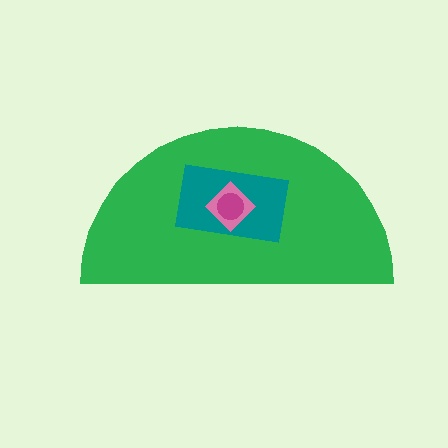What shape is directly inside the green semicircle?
The teal rectangle.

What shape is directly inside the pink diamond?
The magenta circle.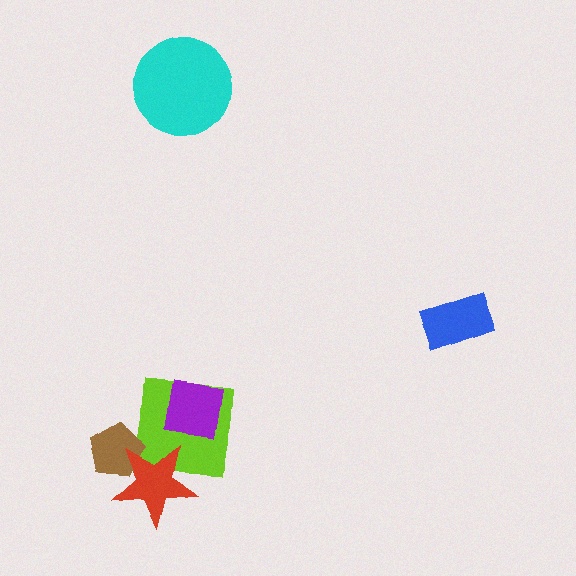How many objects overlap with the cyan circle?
0 objects overlap with the cyan circle.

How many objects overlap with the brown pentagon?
1 object overlaps with the brown pentagon.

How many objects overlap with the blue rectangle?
0 objects overlap with the blue rectangle.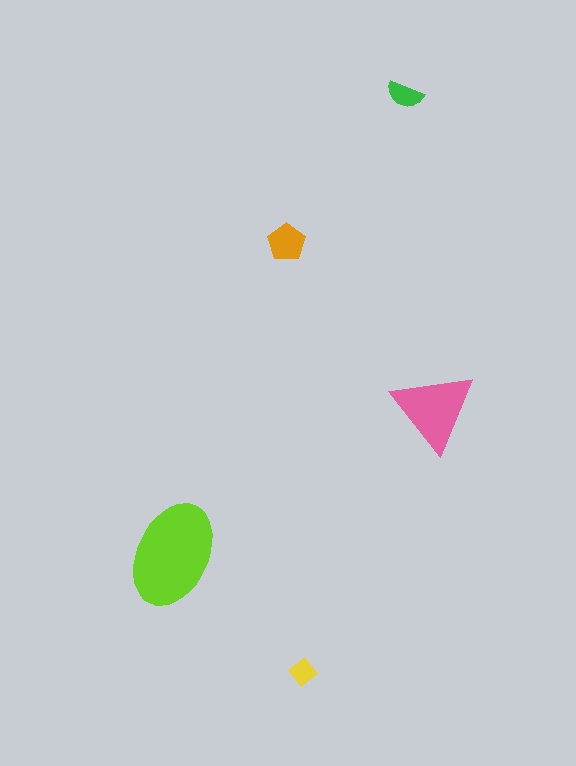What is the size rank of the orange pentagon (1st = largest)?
3rd.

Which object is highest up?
The green semicircle is topmost.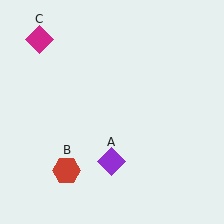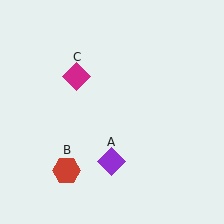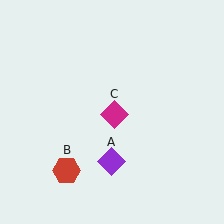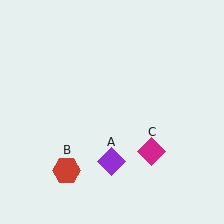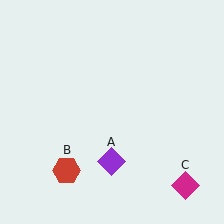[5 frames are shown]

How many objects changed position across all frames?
1 object changed position: magenta diamond (object C).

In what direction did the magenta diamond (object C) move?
The magenta diamond (object C) moved down and to the right.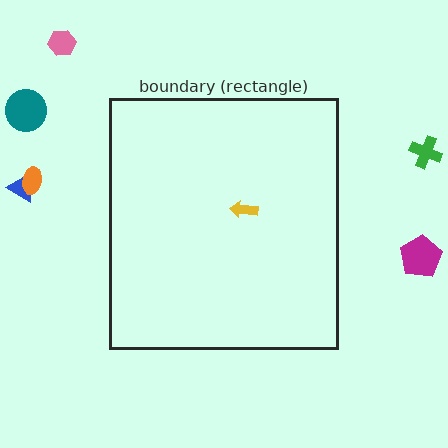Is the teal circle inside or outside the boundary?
Outside.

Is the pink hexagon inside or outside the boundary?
Outside.